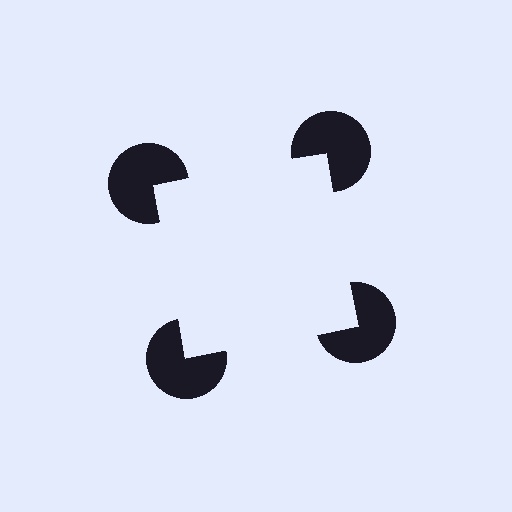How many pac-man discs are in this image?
There are 4 — one at each vertex of the illusory square.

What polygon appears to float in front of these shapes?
An illusory square — its edges are inferred from the aligned wedge cuts in the pac-man discs, not physically drawn.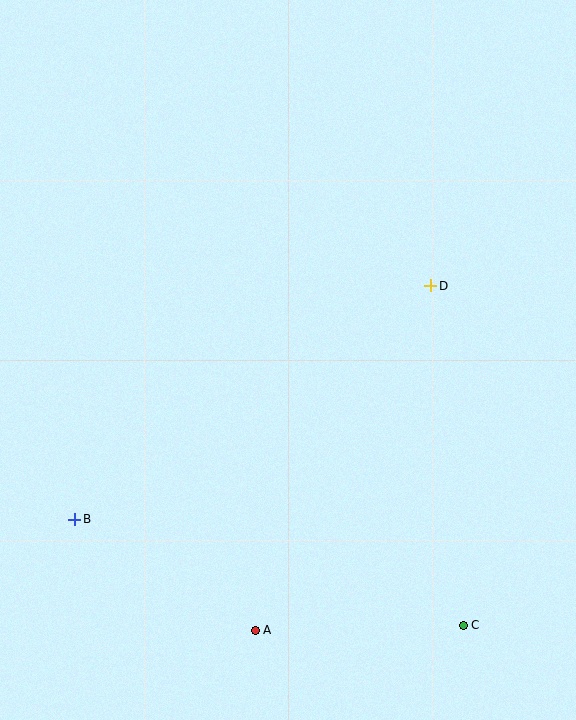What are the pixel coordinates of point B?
Point B is at (75, 519).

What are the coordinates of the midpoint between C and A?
The midpoint between C and A is at (359, 628).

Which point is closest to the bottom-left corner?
Point B is closest to the bottom-left corner.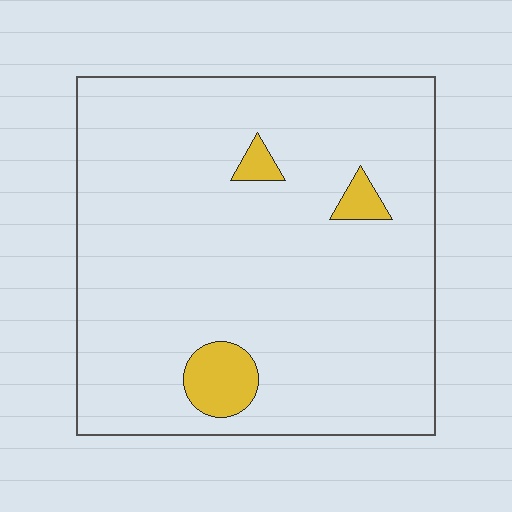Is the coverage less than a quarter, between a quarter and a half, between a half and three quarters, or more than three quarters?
Less than a quarter.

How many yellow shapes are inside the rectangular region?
3.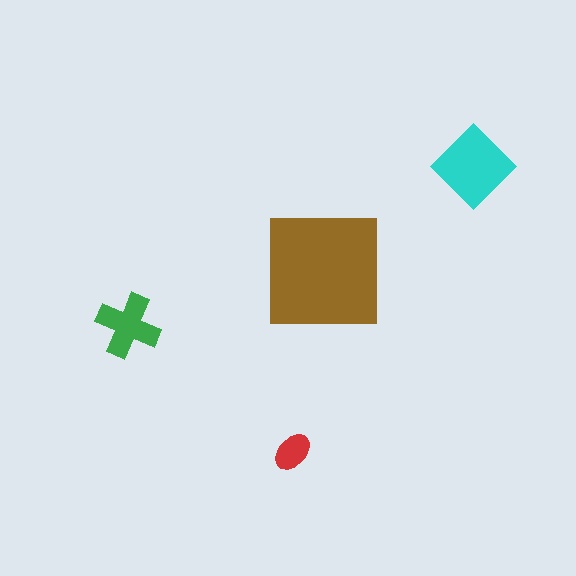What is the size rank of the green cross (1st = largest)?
3rd.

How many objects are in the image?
There are 4 objects in the image.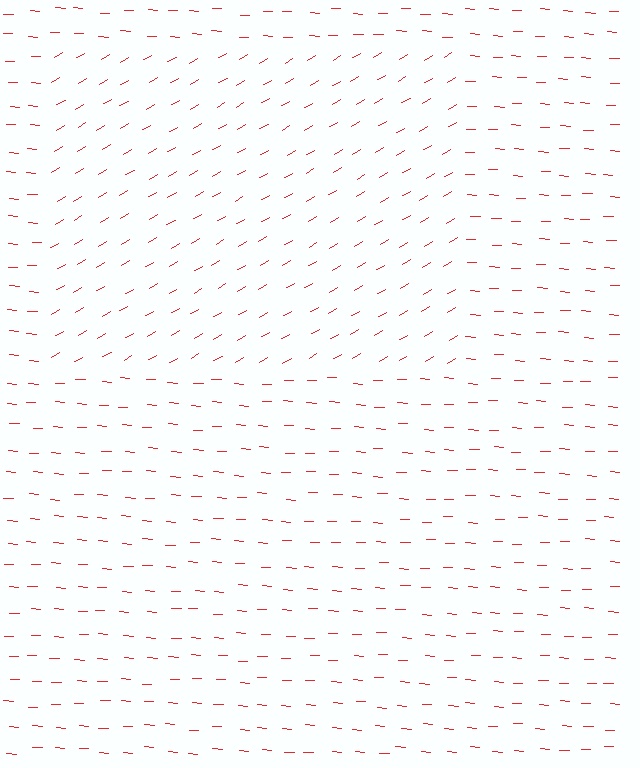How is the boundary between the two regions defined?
The boundary is defined purely by a change in line orientation (approximately 34 degrees difference). All lines are the same color and thickness.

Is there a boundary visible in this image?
Yes, there is a texture boundary formed by a change in line orientation.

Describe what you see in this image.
The image is filled with small red line segments. A rectangle region in the image has lines oriented differently from the surrounding lines, creating a visible texture boundary.